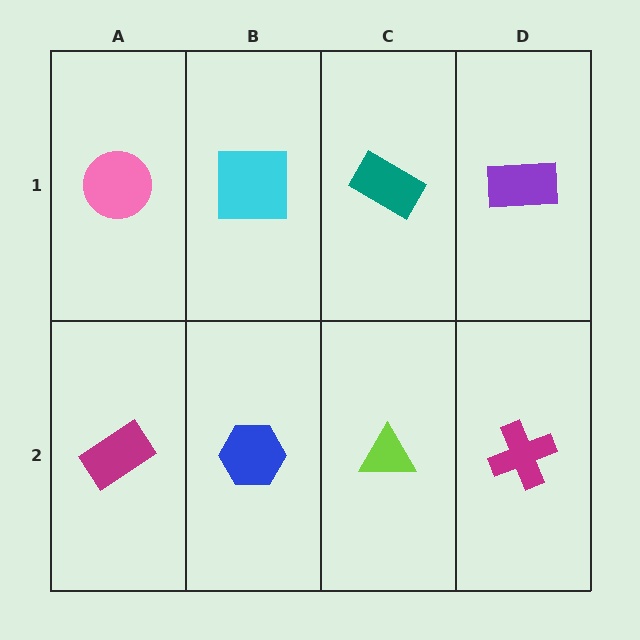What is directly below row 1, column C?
A lime triangle.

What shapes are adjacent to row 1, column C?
A lime triangle (row 2, column C), a cyan square (row 1, column B), a purple rectangle (row 1, column D).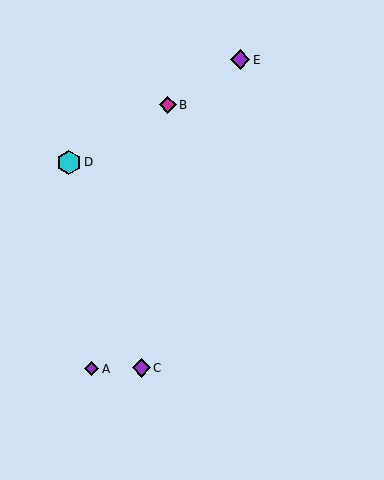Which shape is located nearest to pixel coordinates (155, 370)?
The purple diamond (labeled C) at (141, 368) is nearest to that location.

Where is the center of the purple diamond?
The center of the purple diamond is at (141, 368).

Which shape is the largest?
The cyan hexagon (labeled D) is the largest.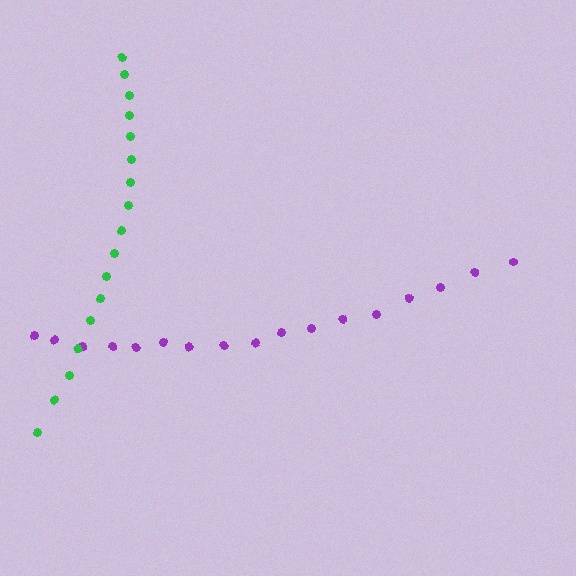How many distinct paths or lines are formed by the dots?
There are 2 distinct paths.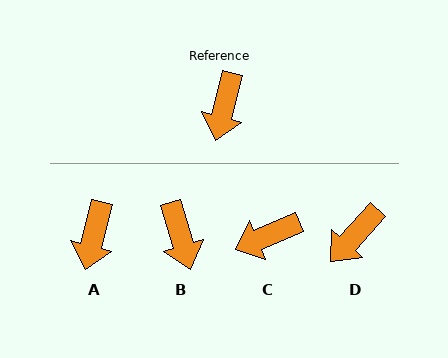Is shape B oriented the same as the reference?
No, it is off by about 30 degrees.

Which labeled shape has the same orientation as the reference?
A.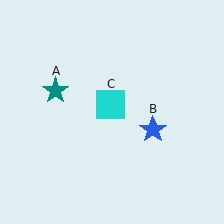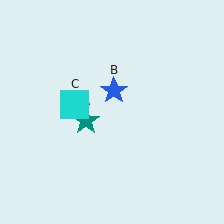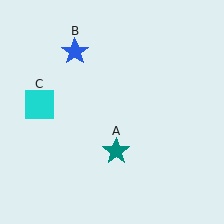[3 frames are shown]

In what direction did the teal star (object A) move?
The teal star (object A) moved down and to the right.